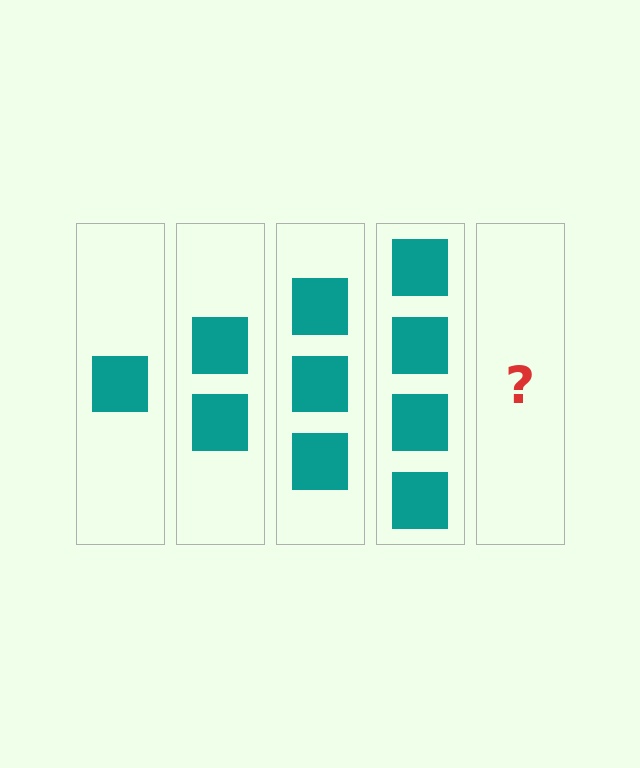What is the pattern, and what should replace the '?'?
The pattern is that each step adds one more square. The '?' should be 5 squares.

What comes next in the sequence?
The next element should be 5 squares.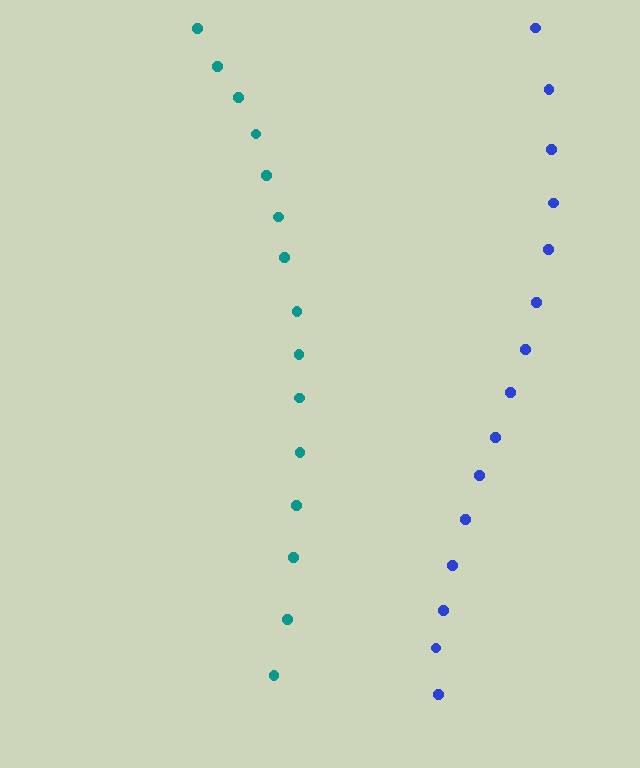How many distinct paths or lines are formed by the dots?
There are 2 distinct paths.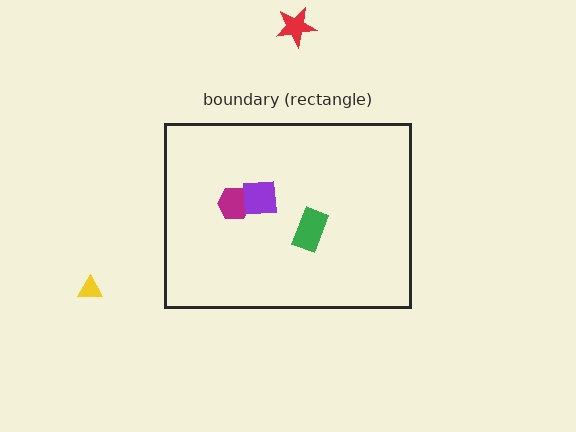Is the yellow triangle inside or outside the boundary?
Outside.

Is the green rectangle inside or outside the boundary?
Inside.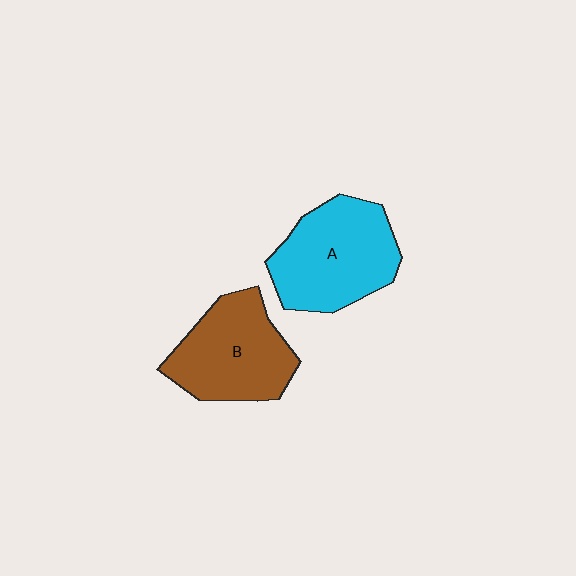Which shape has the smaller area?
Shape B (brown).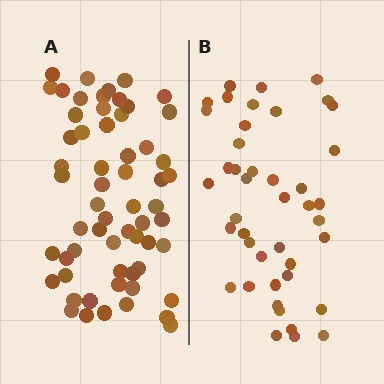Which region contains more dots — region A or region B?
Region A (the left region) has more dots.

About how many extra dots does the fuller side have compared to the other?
Region A has approximately 15 more dots than region B.